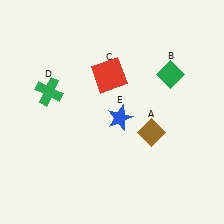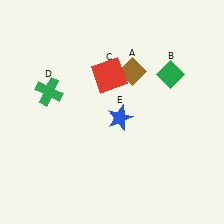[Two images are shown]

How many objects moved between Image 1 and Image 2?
1 object moved between the two images.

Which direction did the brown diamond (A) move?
The brown diamond (A) moved up.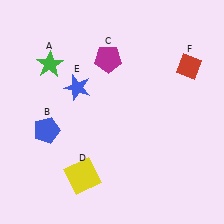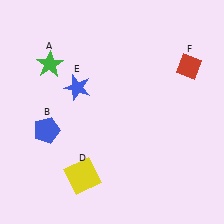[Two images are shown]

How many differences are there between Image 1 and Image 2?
There is 1 difference between the two images.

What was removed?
The magenta pentagon (C) was removed in Image 2.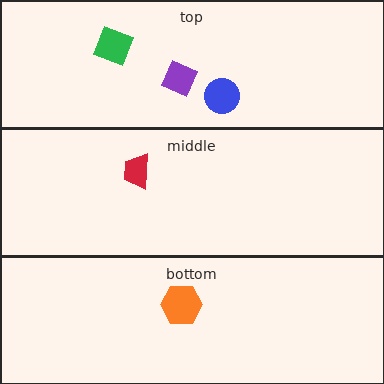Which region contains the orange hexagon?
The bottom region.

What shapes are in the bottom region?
The orange hexagon.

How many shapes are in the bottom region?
1.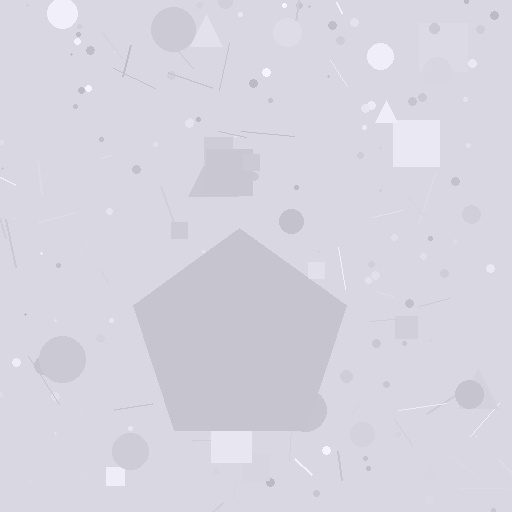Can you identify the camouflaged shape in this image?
The camouflaged shape is a pentagon.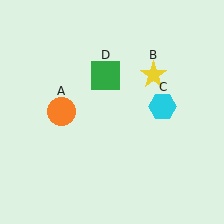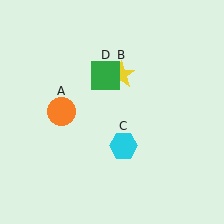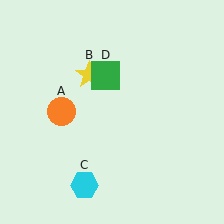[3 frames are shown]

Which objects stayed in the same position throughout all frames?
Orange circle (object A) and green square (object D) remained stationary.